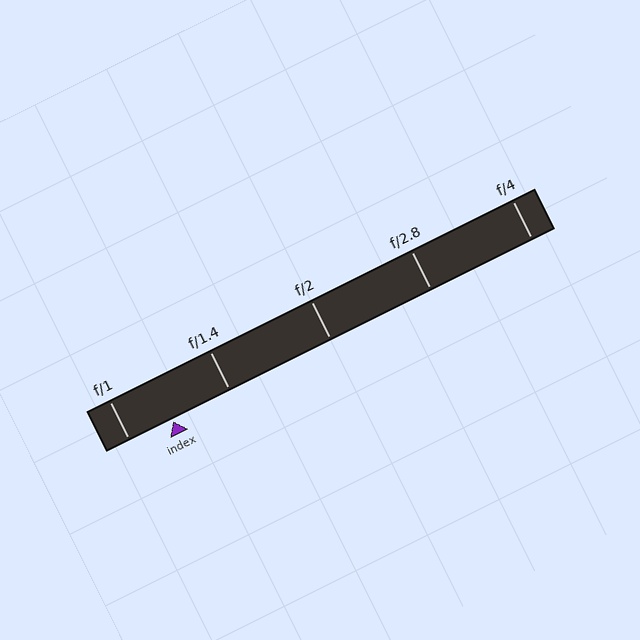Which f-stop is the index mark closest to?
The index mark is closest to f/1.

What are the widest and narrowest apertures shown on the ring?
The widest aperture shown is f/1 and the narrowest is f/4.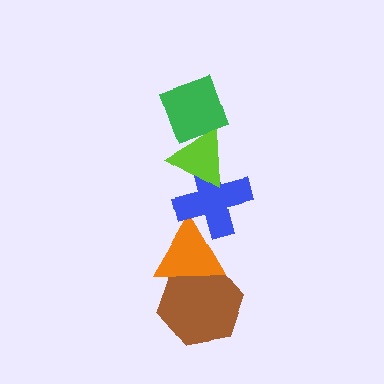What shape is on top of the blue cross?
The lime triangle is on top of the blue cross.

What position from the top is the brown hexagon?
The brown hexagon is 5th from the top.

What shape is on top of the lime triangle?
The green diamond is on top of the lime triangle.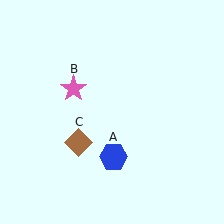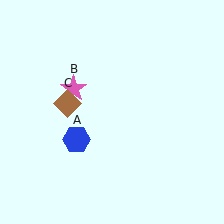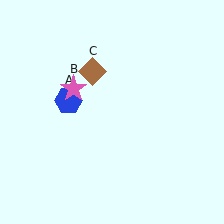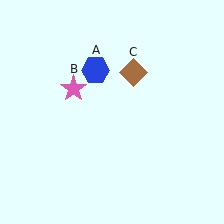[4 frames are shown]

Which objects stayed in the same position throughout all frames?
Pink star (object B) remained stationary.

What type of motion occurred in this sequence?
The blue hexagon (object A), brown diamond (object C) rotated clockwise around the center of the scene.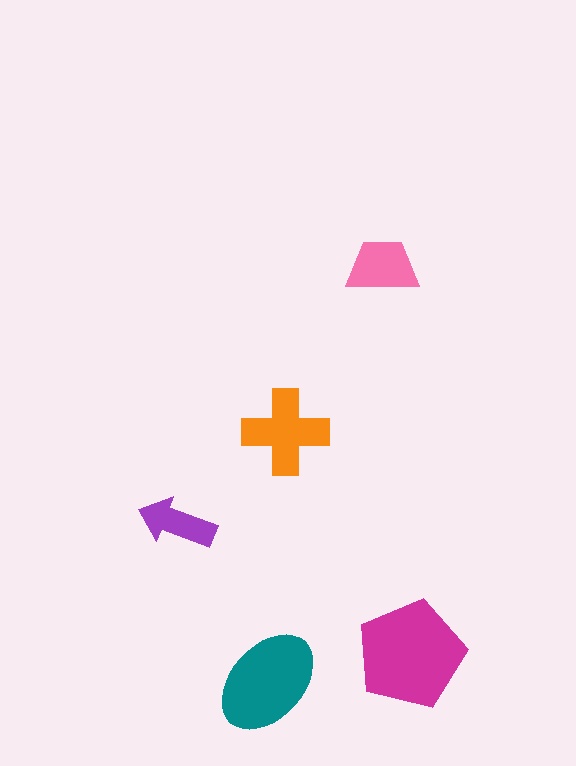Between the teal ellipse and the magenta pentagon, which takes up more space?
The magenta pentagon.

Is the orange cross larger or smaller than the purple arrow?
Larger.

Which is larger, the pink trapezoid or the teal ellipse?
The teal ellipse.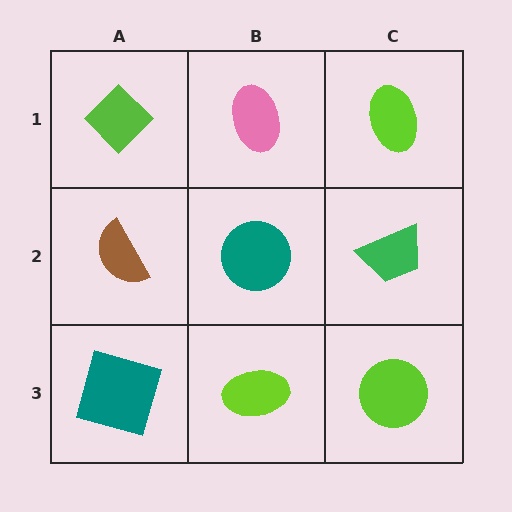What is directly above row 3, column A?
A brown semicircle.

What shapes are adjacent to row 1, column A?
A brown semicircle (row 2, column A), a pink ellipse (row 1, column B).